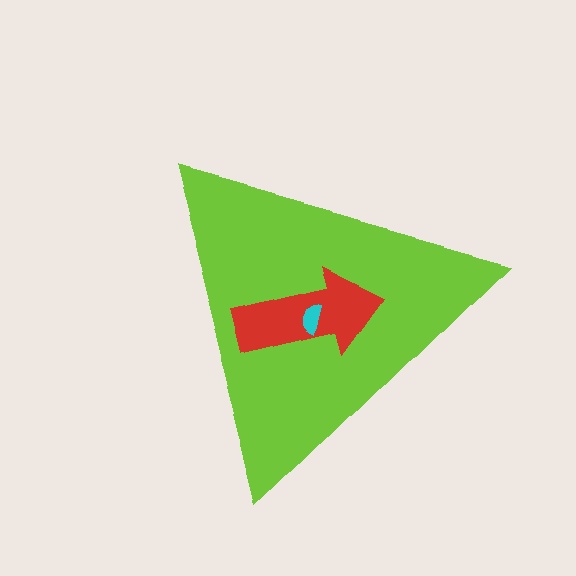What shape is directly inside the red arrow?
The cyan semicircle.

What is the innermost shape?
The cyan semicircle.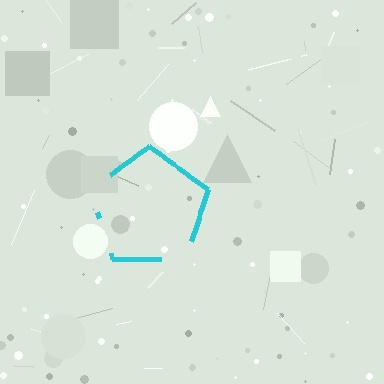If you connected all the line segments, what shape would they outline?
They would outline a pentagon.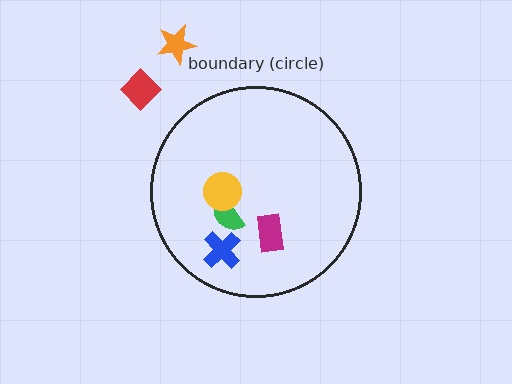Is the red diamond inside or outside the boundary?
Outside.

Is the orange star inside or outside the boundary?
Outside.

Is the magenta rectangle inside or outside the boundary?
Inside.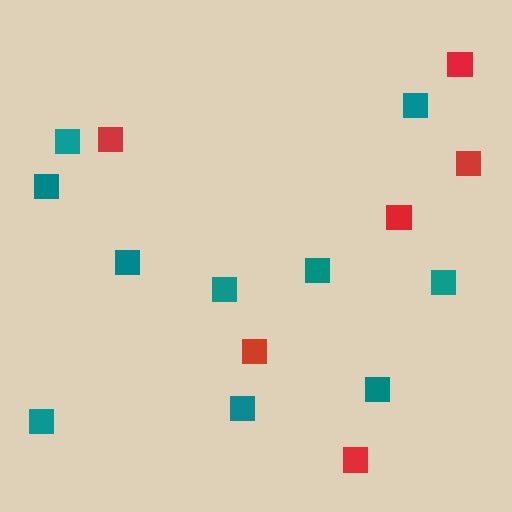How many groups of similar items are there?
There are 2 groups: one group of red squares (6) and one group of teal squares (10).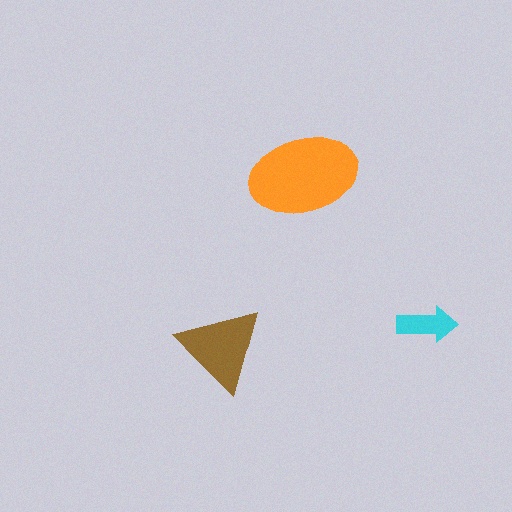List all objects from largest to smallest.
The orange ellipse, the brown triangle, the cyan arrow.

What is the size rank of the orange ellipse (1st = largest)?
1st.